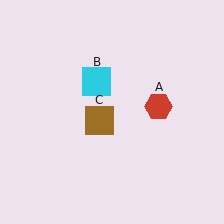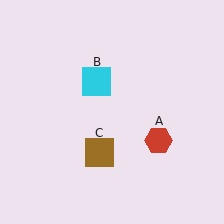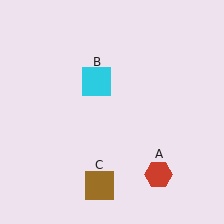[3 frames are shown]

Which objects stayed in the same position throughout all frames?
Cyan square (object B) remained stationary.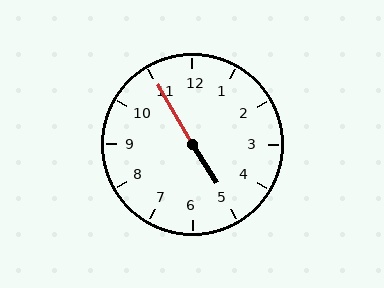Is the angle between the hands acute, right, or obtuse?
It is obtuse.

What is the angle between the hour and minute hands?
Approximately 178 degrees.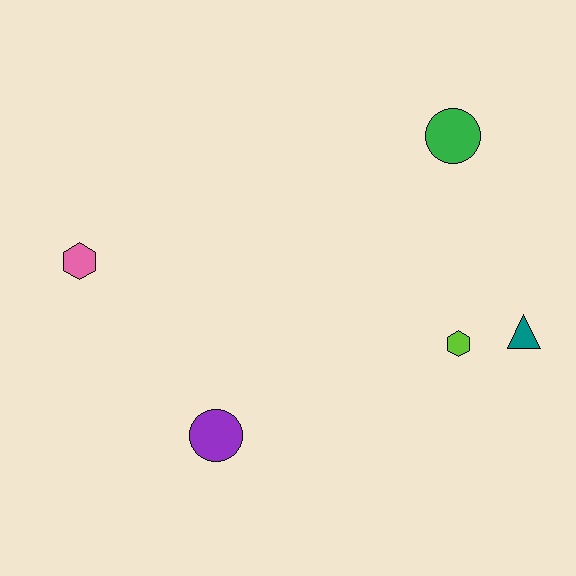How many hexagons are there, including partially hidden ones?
There are 2 hexagons.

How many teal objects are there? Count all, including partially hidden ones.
There is 1 teal object.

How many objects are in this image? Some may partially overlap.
There are 5 objects.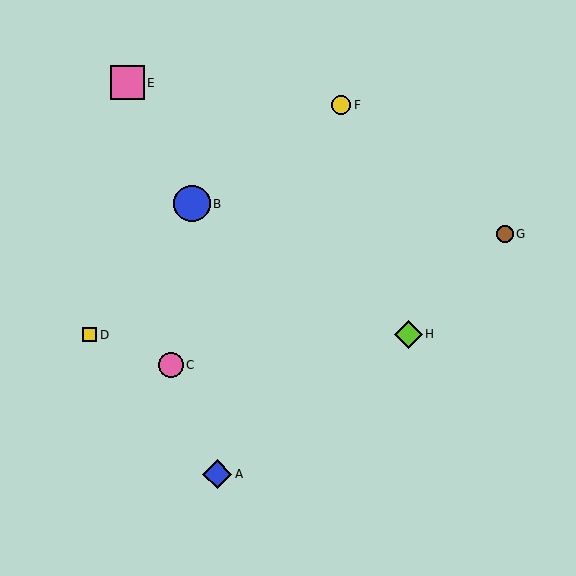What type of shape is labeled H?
Shape H is a lime diamond.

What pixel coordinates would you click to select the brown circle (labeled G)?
Click at (505, 234) to select the brown circle G.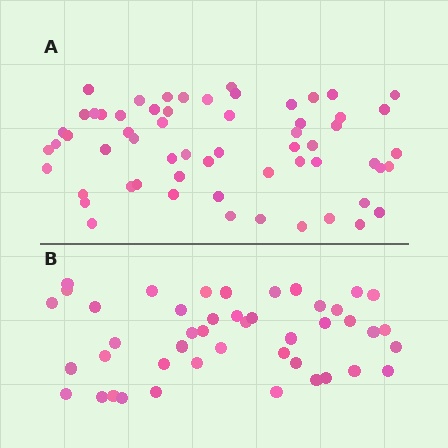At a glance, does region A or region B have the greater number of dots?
Region A (the top region) has more dots.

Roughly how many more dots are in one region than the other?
Region A has approximately 15 more dots than region B.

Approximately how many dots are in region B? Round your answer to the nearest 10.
About 40 dots. (The exact count is 45, which rounds to 40.)